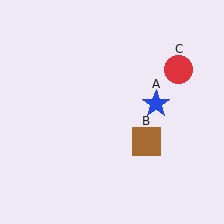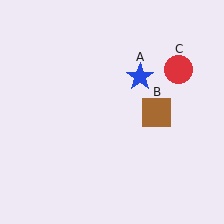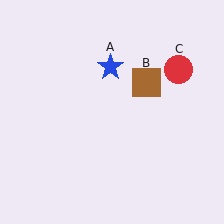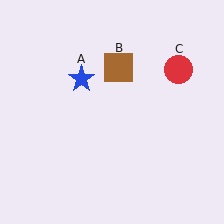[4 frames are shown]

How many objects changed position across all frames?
2 objects changed position: blue star (object A), brown square (object B).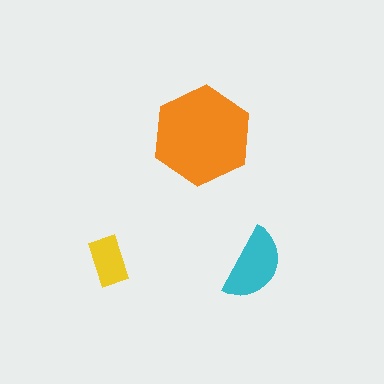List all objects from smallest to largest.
The yellow rectangle, the cyan semicircle, the orange hexagon.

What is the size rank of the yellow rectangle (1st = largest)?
3rd.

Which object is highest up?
The orange hexagon is topmost.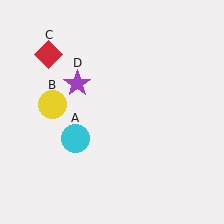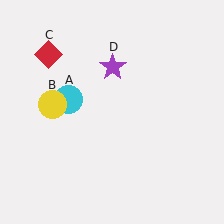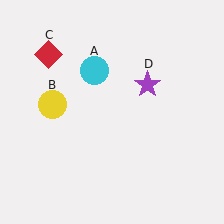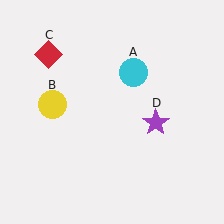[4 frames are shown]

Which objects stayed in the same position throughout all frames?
Yellow circle (object B) and red diamond (object C) remained stationary.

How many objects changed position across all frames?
2 objects changed position: cyan circle (object A), purple star (object D).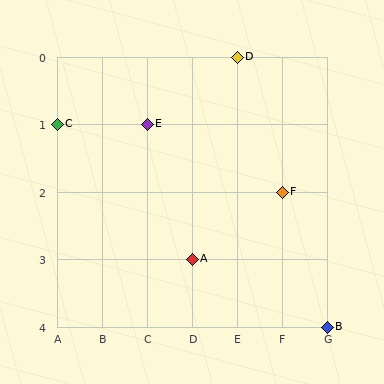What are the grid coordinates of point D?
Point D is at grid coordinates (E, 0).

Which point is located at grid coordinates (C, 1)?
Point E is at (C, 1).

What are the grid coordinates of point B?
Point B is at grid coordinates (G, 4).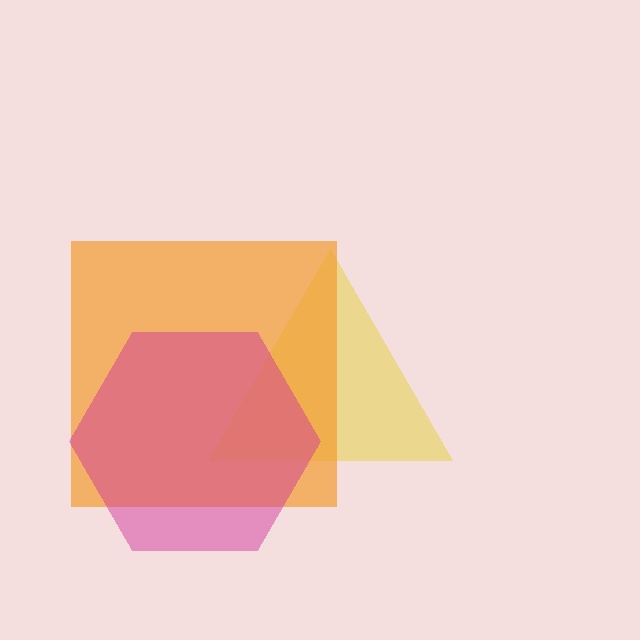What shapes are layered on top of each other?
The layered shapes are: a yellow triangle, an orange square, a magenta hexagon.